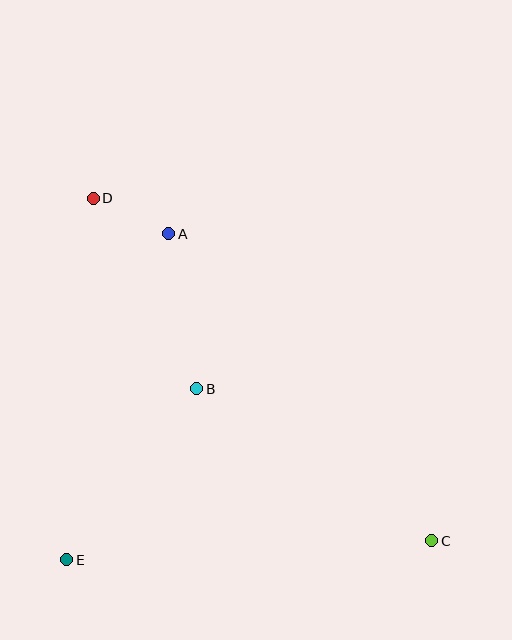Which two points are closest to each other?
Points A and D are closest to each other.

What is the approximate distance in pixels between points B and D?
The distance between B and D is approximately 217 pixels.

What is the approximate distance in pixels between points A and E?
The distance between A and E is approximately 342 pixels.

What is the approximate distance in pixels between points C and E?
The distance between C and E is approximately 366 pixels.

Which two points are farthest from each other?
Points C and D are farthest from each other.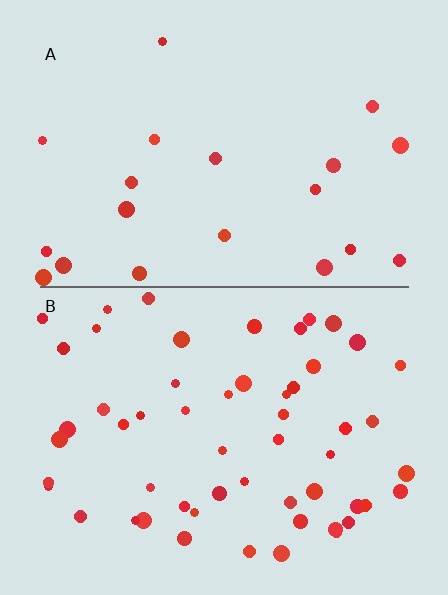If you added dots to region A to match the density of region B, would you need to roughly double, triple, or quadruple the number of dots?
Approximately triple.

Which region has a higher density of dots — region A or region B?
B (the bottom).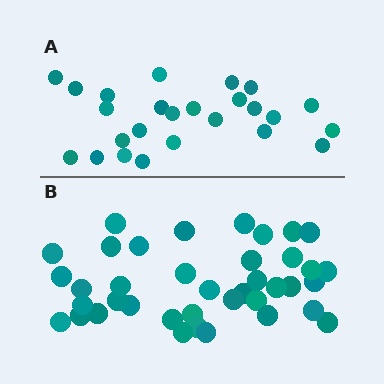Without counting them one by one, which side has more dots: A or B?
Region B (the bottom region) has more dots.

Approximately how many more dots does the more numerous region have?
Region B has approximately 15 more dots than region A.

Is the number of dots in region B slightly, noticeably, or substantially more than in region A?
Region B has substantially more. The ratio is roughly 1.6 to 1.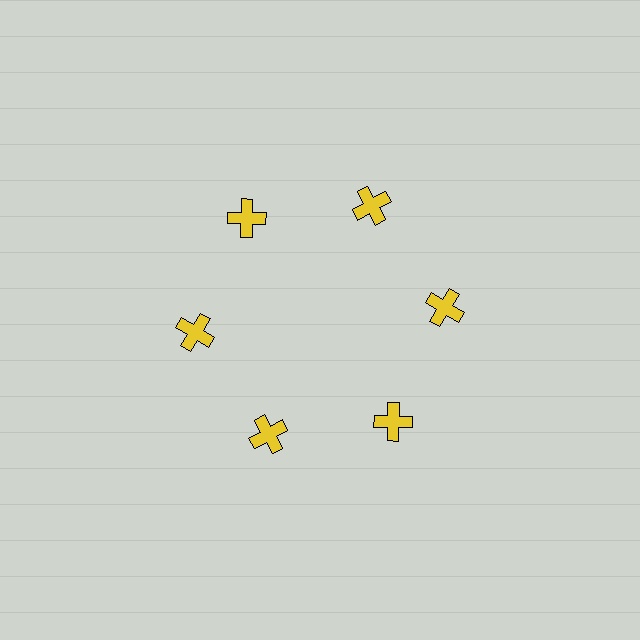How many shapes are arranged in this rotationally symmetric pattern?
There are 6 shapes, arranged in 6 groups of 1.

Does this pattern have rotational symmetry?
Yes, this pattern has 6-fold rotational symmetry. It looks the same after rotating 60 degrees around the center.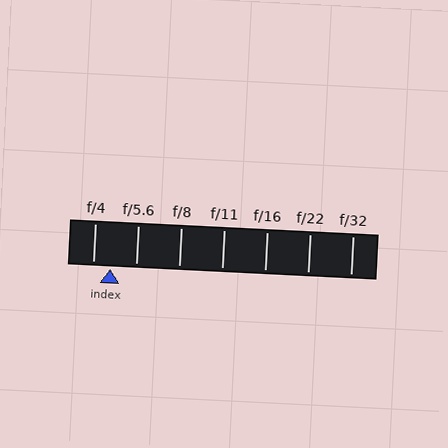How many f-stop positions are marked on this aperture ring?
There are 7 f-stop positions marked.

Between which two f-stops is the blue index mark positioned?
The index mark is between f/4 and f/5.6.